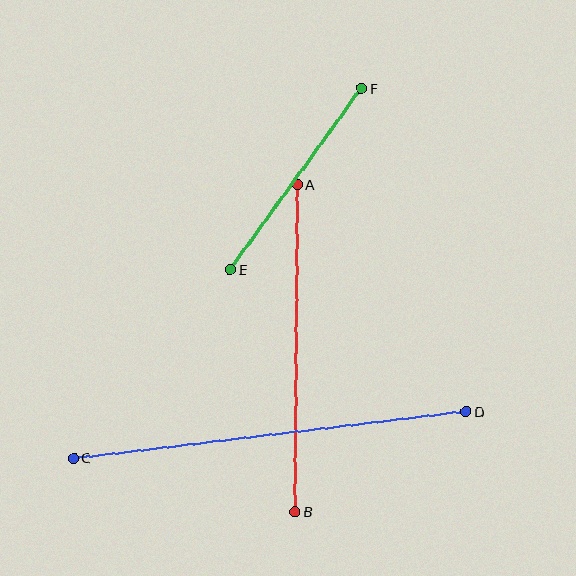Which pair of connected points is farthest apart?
Points C and D are farthest apart.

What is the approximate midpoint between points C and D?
The midpoint is at approximately (270, 435) pixels.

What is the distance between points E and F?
The distance is approximately 224 pixels.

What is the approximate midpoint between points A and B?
The midpoint is at approximately (296, 348) pixels.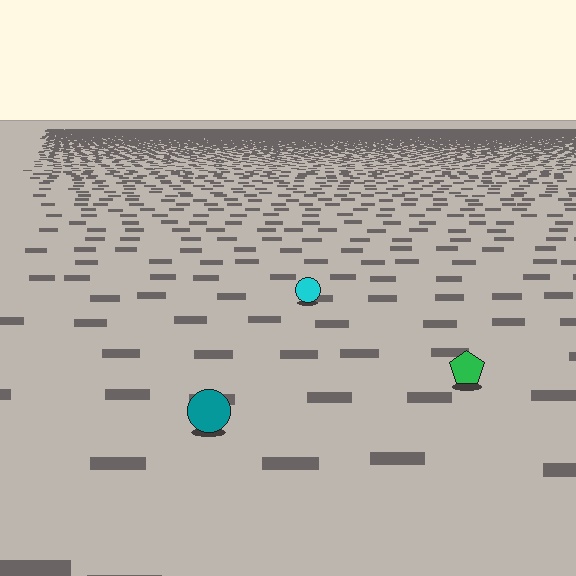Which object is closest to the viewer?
The teal circle is closest. The texture marks near it are larger and more spread out.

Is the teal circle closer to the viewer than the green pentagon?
Yes. The teal circle is closer — you can tell from the texture gradient: the ground texture is coarser near it.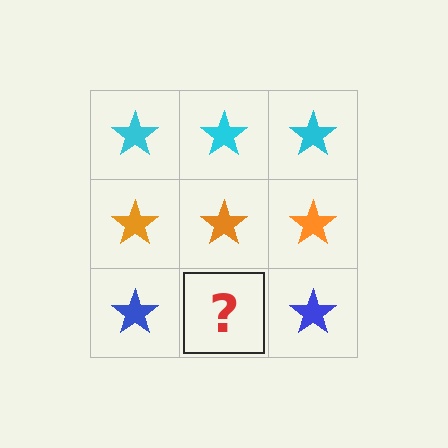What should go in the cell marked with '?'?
The missing cell should contain a blue star.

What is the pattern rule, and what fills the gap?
The rule is that each row has a consistent color. The gap should be filled with a blue star.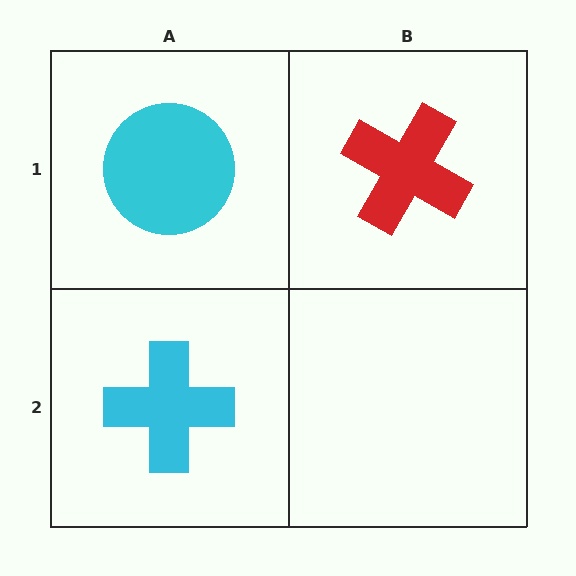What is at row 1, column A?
A cyan circle.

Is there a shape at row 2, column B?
No, that cell is empty.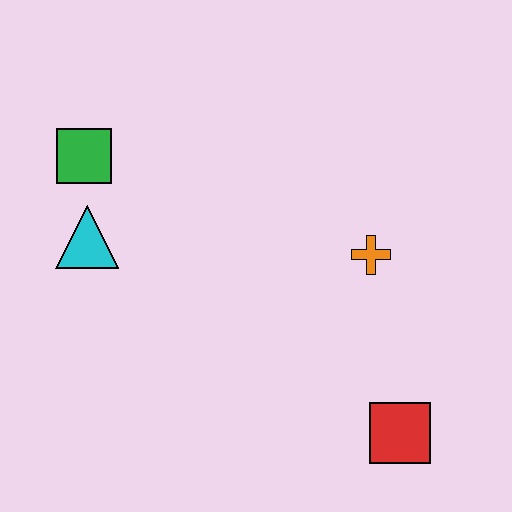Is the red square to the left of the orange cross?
No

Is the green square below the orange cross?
No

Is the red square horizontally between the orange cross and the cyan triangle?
No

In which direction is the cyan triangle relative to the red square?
The cyan triangle is to the left of the red square.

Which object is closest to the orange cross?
The red square is closest to the orange cross.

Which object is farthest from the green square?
The red square is farthest from the green square.